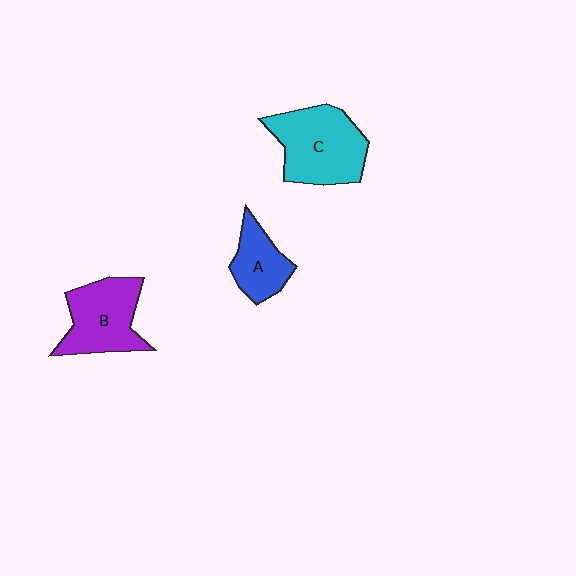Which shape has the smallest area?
Shape A (blue).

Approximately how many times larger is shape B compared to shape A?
Approximately 1.5 times.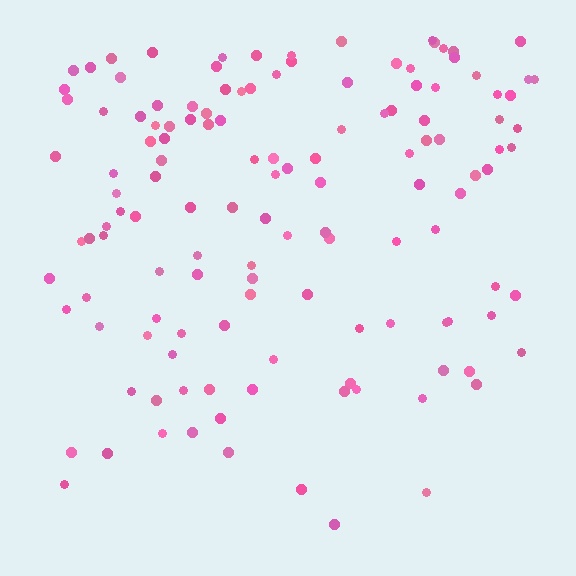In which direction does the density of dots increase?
From bottom to top, with the top side densest.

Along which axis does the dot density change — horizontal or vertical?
Vertical.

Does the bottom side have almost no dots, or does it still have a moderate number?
Still a moderate number, just noticeably fewer than the top.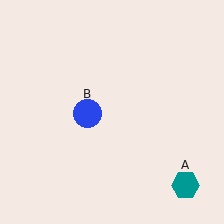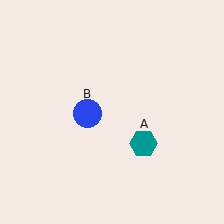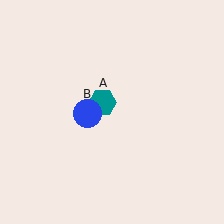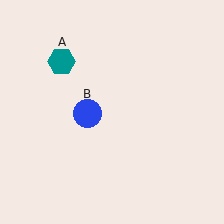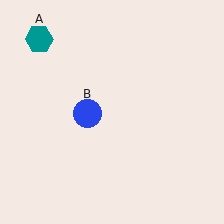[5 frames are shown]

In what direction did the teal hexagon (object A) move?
The teal hexagon (object A) moved up and to the left.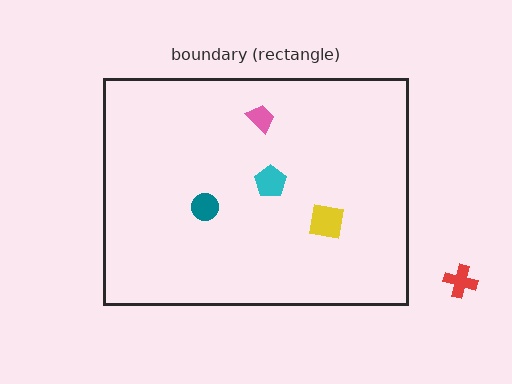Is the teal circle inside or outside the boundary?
Inside.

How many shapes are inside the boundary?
4 inside, 1 outside.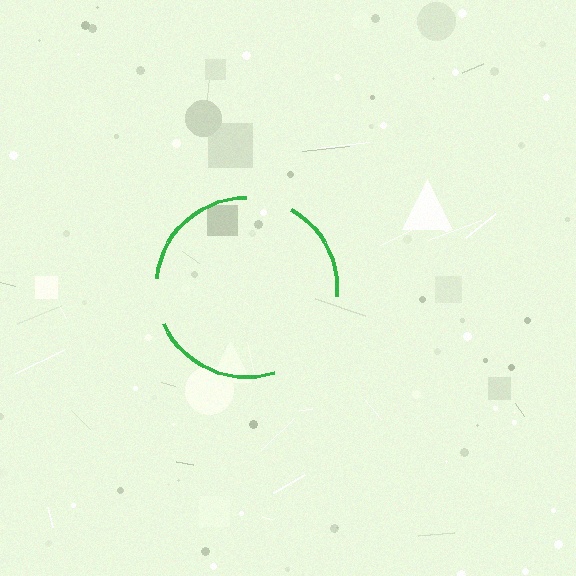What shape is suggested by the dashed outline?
The dashed outline suggests a circle.